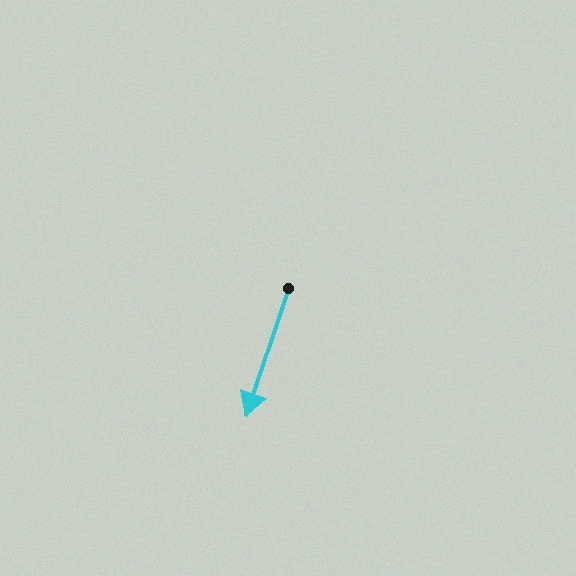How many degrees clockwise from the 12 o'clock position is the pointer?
Approximately 198 degrees.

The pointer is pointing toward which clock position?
Roughly 7 o'clock.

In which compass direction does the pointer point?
South.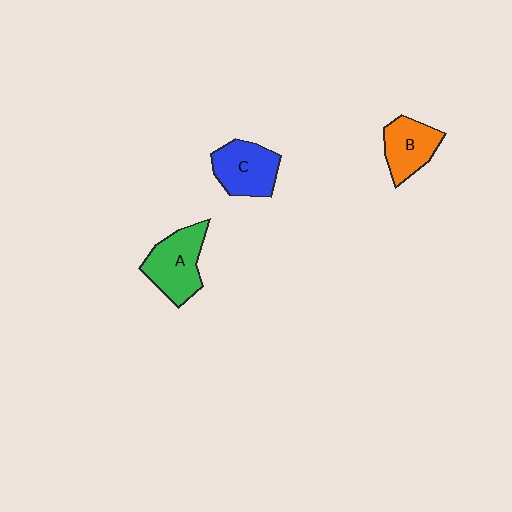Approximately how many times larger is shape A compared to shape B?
Approximately 1.3 times.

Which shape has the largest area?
Shape A (green).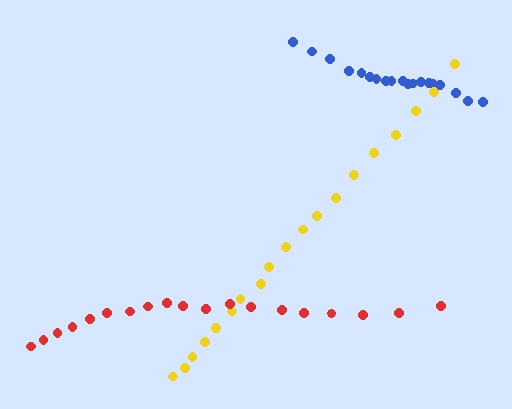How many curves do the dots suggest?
There are 3 distinct paths.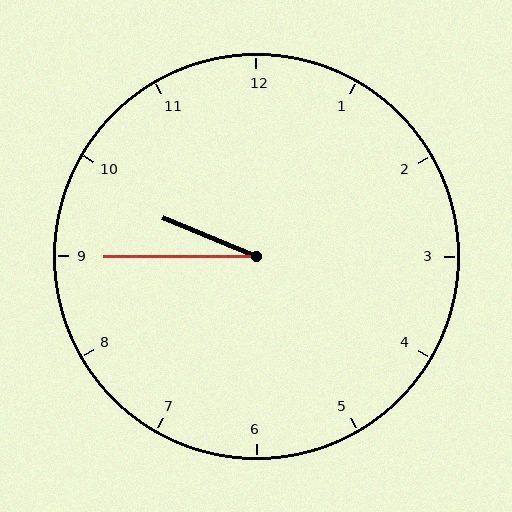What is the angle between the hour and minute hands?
Approximately 22 degrees.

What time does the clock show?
9:45.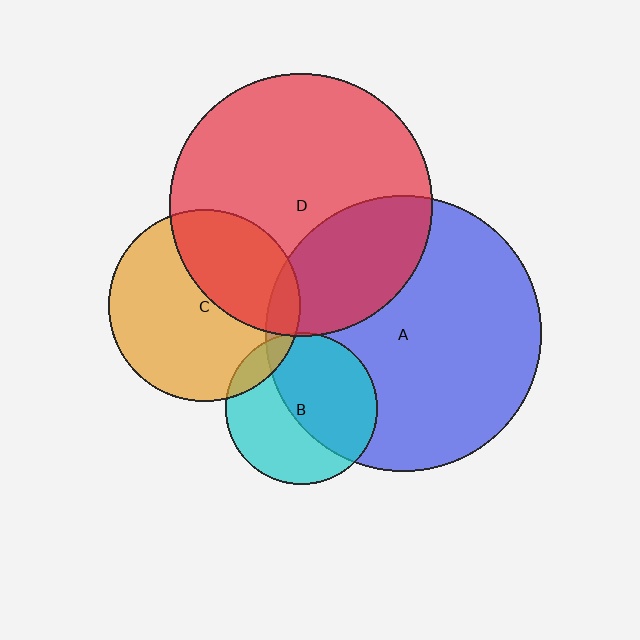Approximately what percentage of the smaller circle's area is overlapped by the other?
Approximately 30%.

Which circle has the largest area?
Circle A (blue).